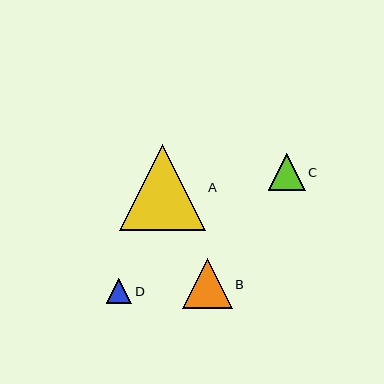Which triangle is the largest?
Triangle A is the largest with a size of approximately 86 pixels.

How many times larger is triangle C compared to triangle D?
Triangle C is approximately 1.5 times the size of triangle D.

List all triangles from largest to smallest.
From largest to smallest: A, B, C, D.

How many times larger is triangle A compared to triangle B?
Triangle A is approximately 1.7 times the size of triangle B.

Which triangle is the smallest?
Triangle D is the smallest with a size of approximately 26 pixels.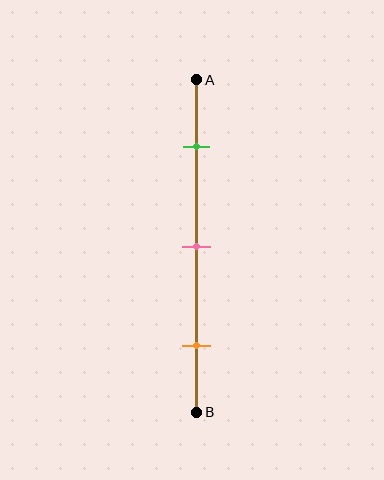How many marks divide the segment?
There are 3 marks dividing the segment.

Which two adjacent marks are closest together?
The green and pink marks are the closest adjacent pair.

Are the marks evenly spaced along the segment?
Yes, the marks are approximately evenly spaced.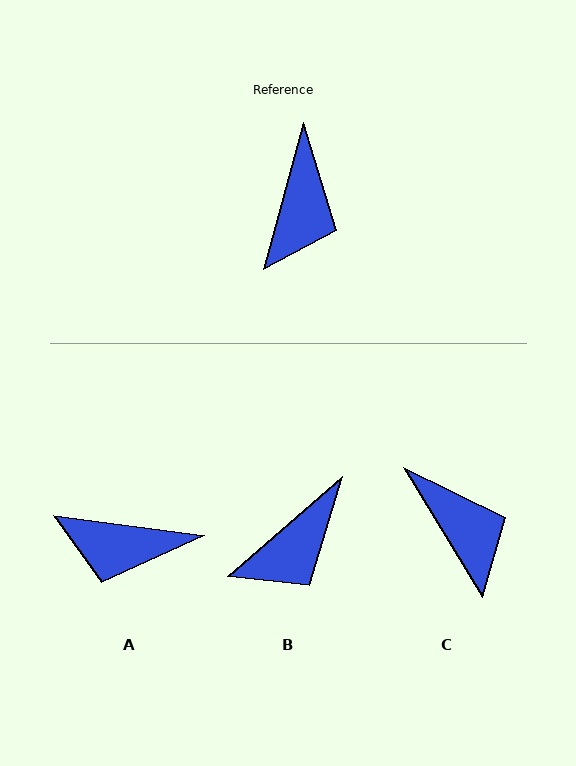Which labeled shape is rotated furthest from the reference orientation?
A, about 82 degrees away.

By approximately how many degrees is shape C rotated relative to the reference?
Approximately 47 degrees counter-clockwise.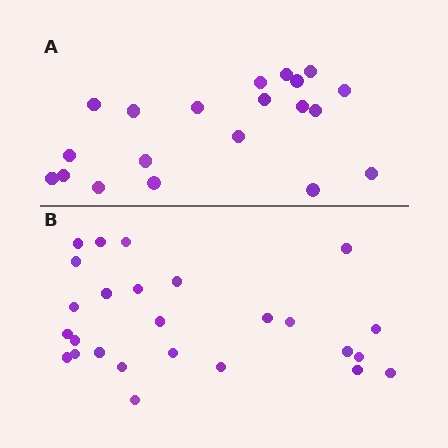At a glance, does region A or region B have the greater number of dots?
Region B (the bottom region) has more dots.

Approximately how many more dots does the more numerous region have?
Region B has about 6 more dots than region A.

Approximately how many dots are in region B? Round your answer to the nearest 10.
About 30 dots. (The exact count is 26, which rounds to 30.)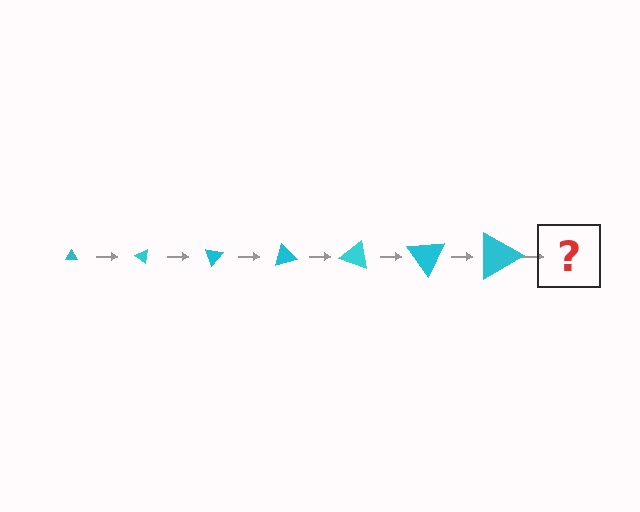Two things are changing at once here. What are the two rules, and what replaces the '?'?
The two rules are that the triangle grows larger each step and it rotates 35 degrees each step. The '?' should be a triangle, larger than the previous one and rotated 245 degrees from the start.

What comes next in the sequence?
The next element should be a triangle, larger than the previous one and rotated 245 degrees from the start.